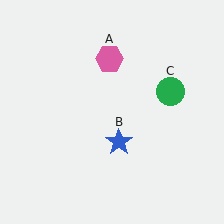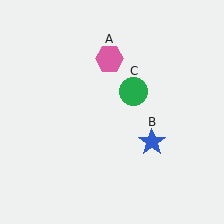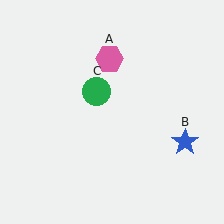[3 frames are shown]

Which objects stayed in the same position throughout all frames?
Pink hexagon (object A) remained stationary.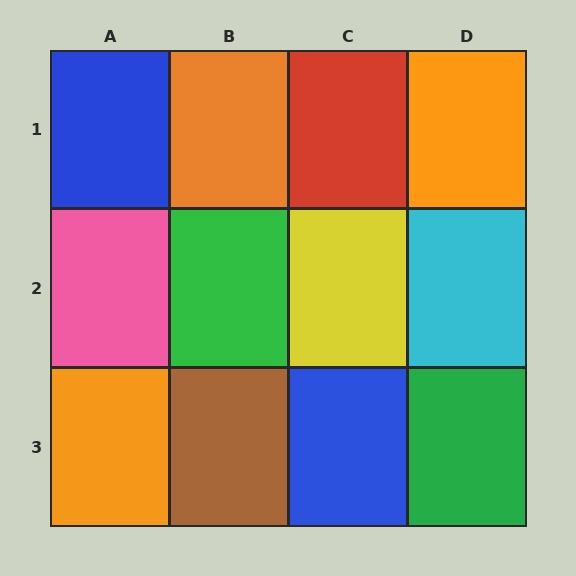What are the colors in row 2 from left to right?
Pink, green, yellow, cyan.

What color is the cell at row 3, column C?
Blue.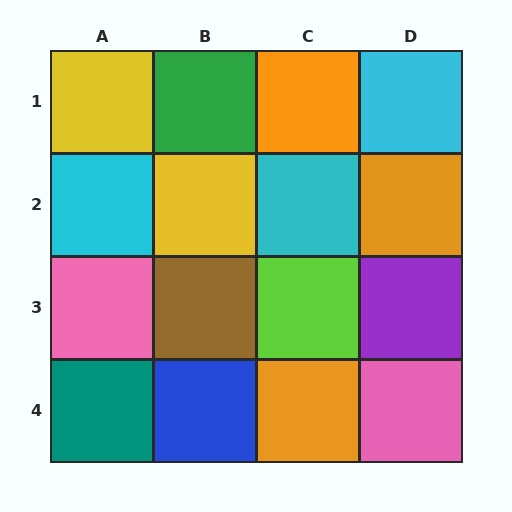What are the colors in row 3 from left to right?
Pink, brown, lime, purple.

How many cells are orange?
3 cells are orange.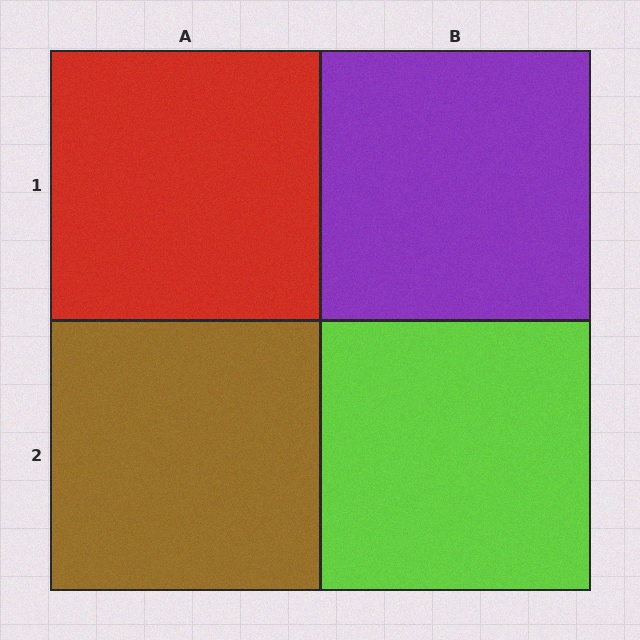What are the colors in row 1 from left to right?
Red, purple.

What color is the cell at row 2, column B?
Lime.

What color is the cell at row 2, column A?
Brown.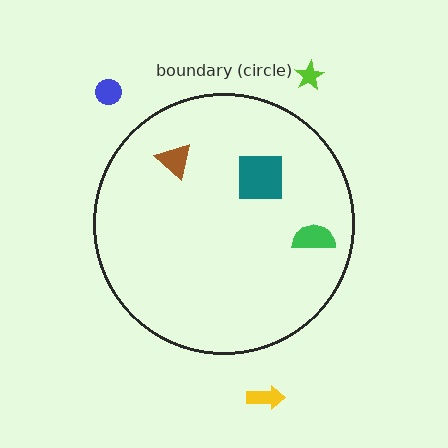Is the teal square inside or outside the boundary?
Inside.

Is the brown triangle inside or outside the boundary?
Inside.